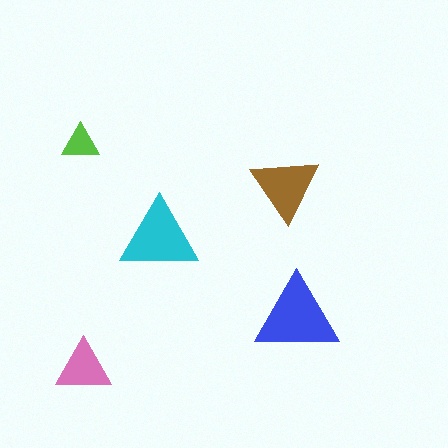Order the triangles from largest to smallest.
the blue one, the cyan one, the brown one, the pink one, the lime one.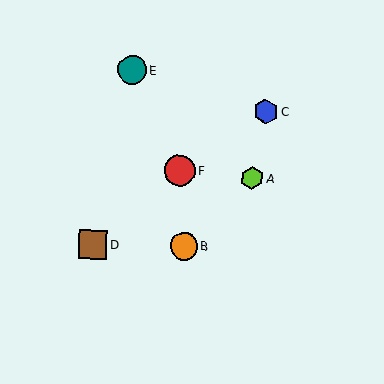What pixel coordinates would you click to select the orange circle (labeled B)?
Click at (184, 246) to select the orange circle B.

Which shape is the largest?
The red circle (labeled F) is the largest.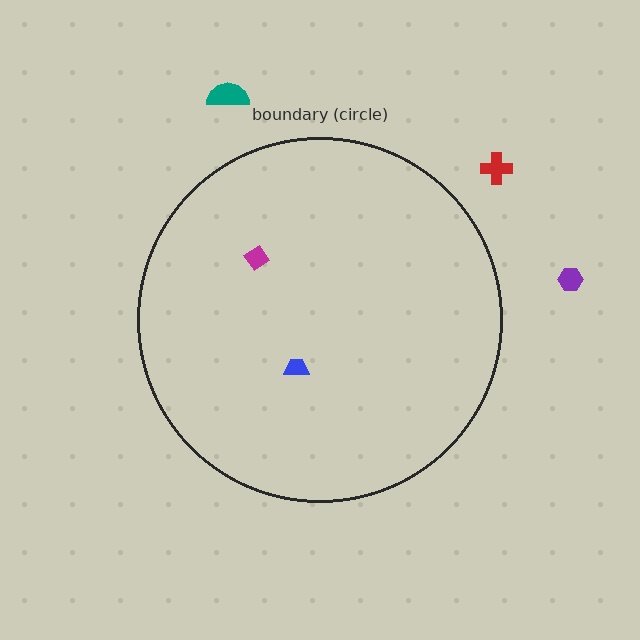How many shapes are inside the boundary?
2 inside, 3 outside.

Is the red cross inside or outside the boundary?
Outside.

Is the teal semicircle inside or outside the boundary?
Outside.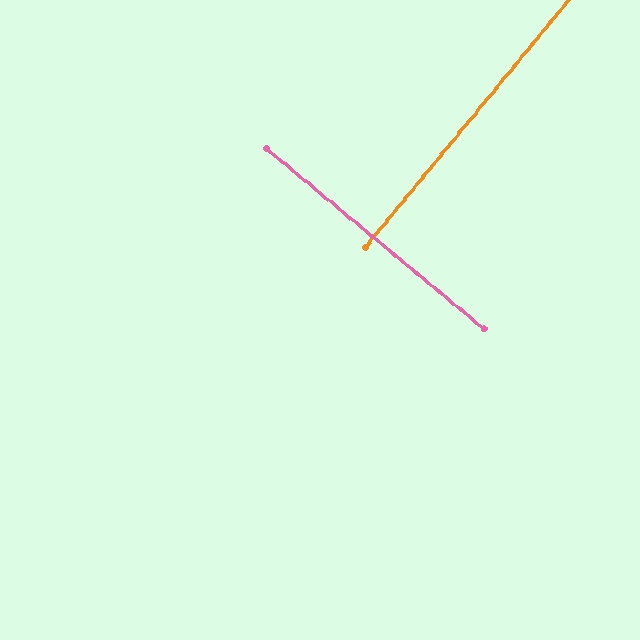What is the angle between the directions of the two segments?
Approximately 90 degrees.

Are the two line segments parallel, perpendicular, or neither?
Perpendicular — they meet at approximately 90°.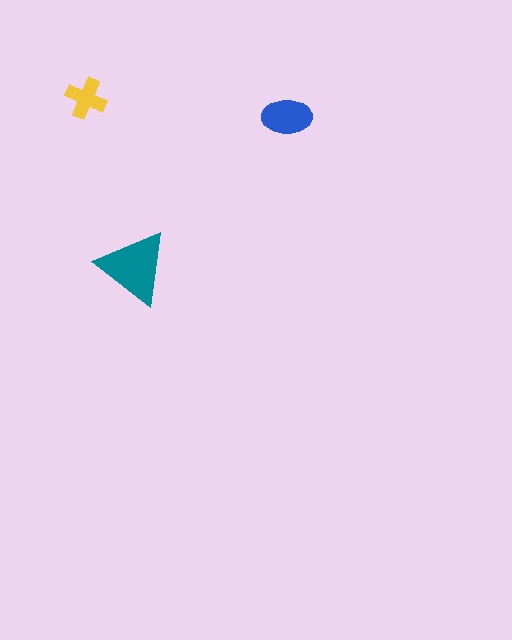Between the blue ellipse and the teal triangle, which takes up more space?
The teal triangle.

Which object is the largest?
The teal triangle.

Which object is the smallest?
The yellow cross.